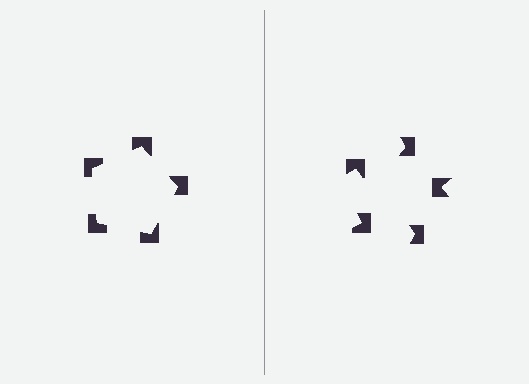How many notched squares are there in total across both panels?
10 — 5 on each side.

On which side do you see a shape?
An illusory pentagon appears on the left side. On the right side the wedge cuts are rotated, so no coherent shape forms.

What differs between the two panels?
The notched squares are positioned identically on both sides; only the wedge orientations differ. On the left they align to a pentagon; on the right they are misaligned.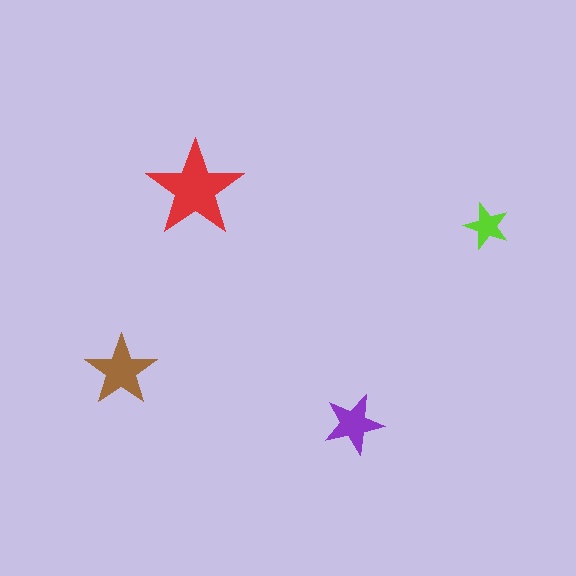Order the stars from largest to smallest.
the red one, the brown one, the purple one, the lime one.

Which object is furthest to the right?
The lime star is rightmost.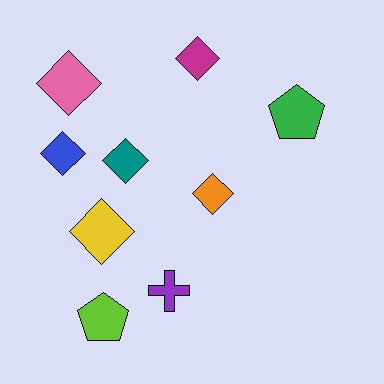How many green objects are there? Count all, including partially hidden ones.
There is 1 green object.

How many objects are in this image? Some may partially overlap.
There are 9 objects.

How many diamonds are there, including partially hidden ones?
There are 6 diamonds.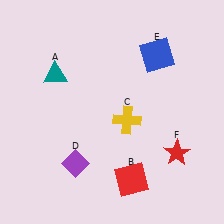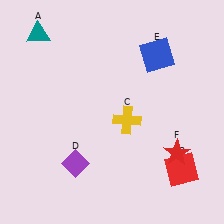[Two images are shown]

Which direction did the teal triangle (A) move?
The teal triangle (A) moved up.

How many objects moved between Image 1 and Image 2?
2 objects moved between the two images.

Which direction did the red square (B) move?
The red square (B) moved right.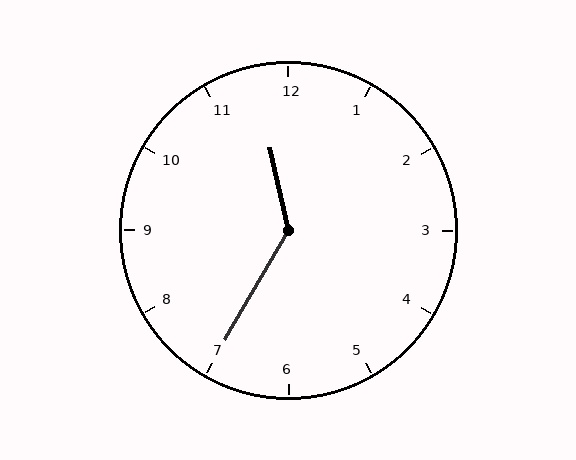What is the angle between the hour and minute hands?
Approximately 138 degrees.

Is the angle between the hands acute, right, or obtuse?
It is obtuse.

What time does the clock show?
11:35.